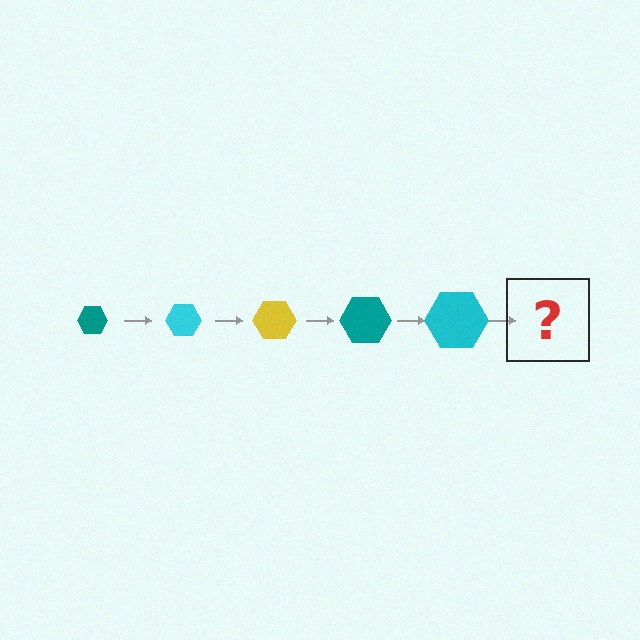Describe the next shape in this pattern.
It should be a yellow hexagon, larger than the previous one.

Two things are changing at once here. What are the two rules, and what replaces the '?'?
The two rules are that the hexagon grows larger each step and the color cycles through teal, cyan, and yellow. The '?' should be a yellow hexagon, larger than the previous one.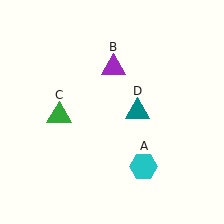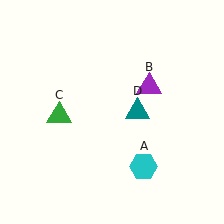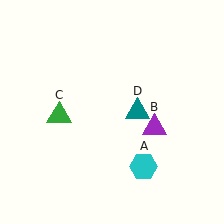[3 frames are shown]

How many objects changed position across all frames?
1 object changed position: purple triangle (object B).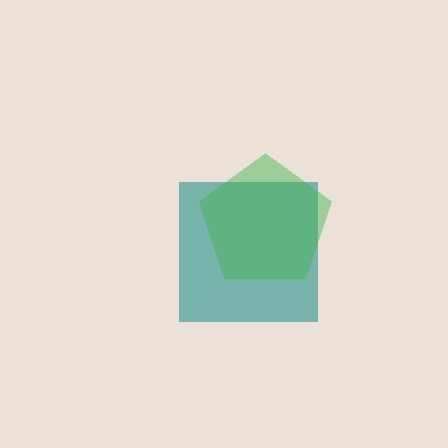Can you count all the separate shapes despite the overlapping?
Yes, there are 2 separate shapes.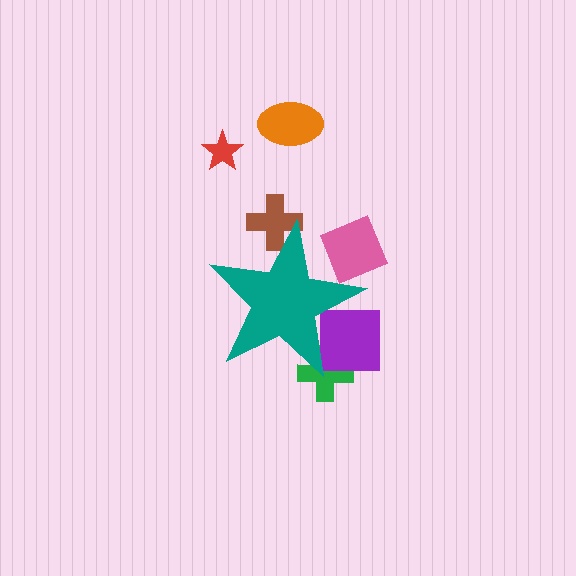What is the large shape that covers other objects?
A teal star.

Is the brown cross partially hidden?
Yes, the brown cross is partially hidden behind the teal star.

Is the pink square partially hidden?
Yes, the pink square is partially hidden behind the teal star.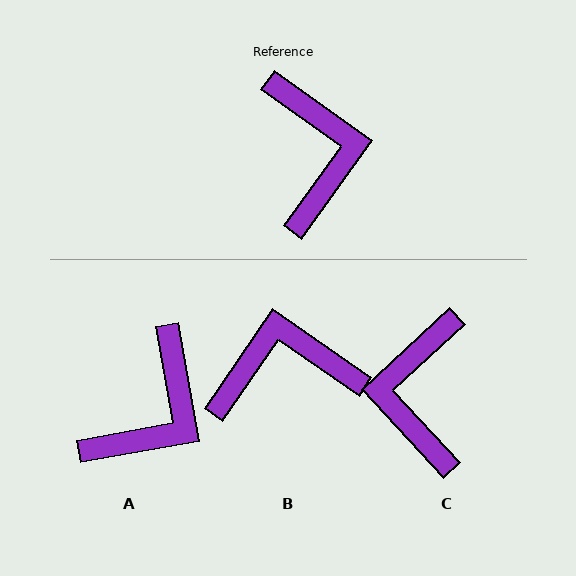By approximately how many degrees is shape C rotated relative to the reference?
Approximately 169 degrees counter-clockwise.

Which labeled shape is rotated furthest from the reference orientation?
C, about 169 degrees away.